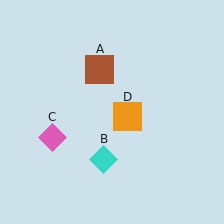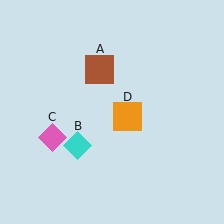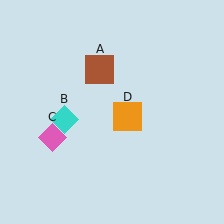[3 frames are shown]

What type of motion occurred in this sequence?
The cyan diamond (object B) rotated clockwise around the center of the scene.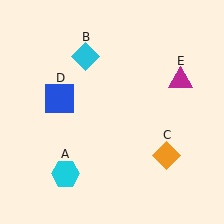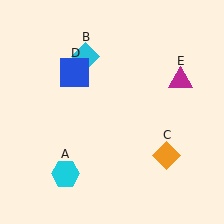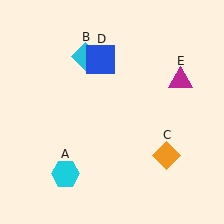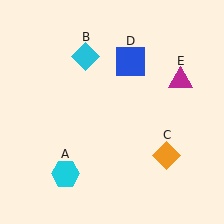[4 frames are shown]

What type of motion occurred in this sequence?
The blue square (object D) rotated clockwise around the center of the scene.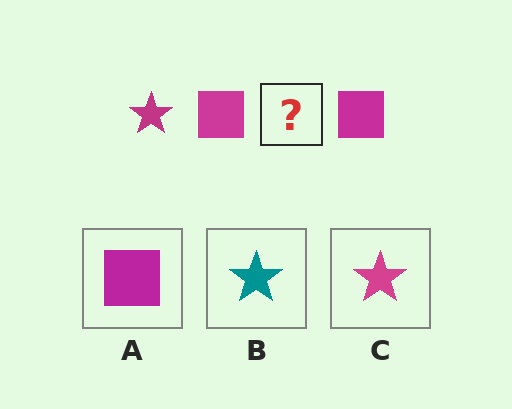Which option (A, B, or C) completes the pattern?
C.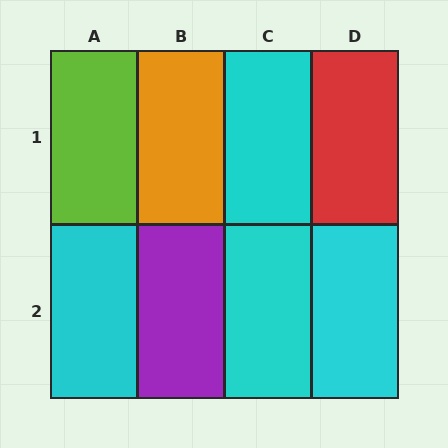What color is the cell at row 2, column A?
Cyan.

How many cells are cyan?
4 cells are cyan.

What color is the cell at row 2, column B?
Purple.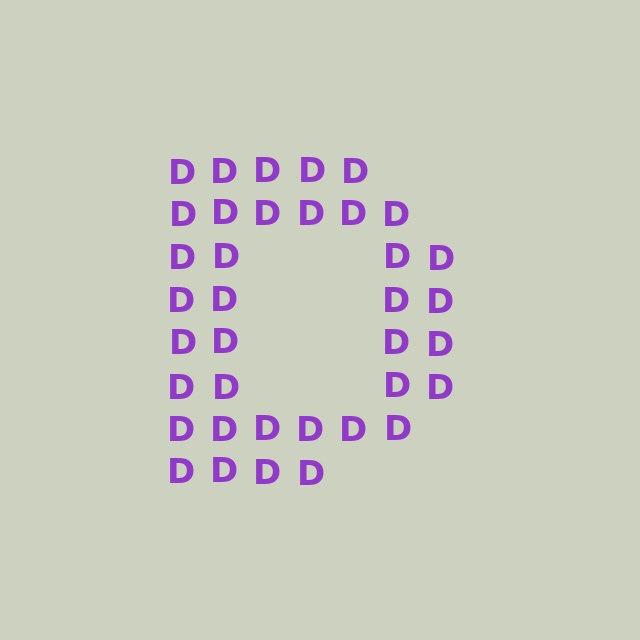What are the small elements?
The small elements are letter D's.